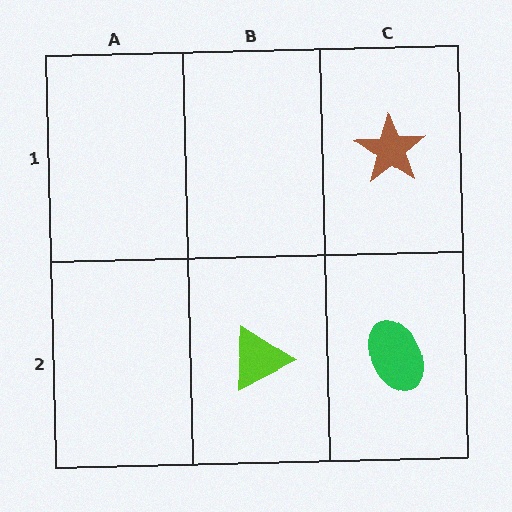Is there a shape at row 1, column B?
No, that cell is empty.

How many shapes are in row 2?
2 shapes.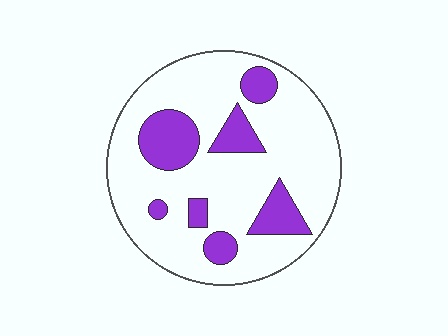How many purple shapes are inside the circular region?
7.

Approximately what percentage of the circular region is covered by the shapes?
Approximately 20%.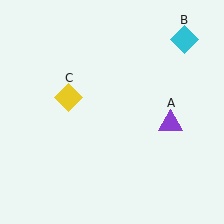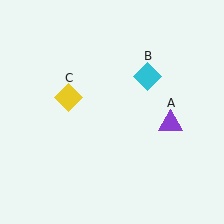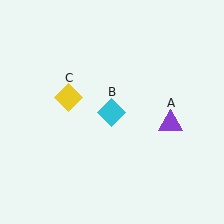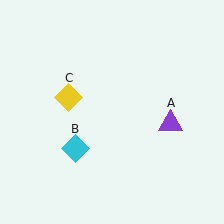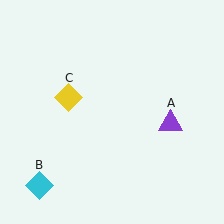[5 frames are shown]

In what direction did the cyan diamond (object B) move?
The cyan diamond (object B) moved down and to the left.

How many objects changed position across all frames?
1 object changed position: cyan diamond (object B).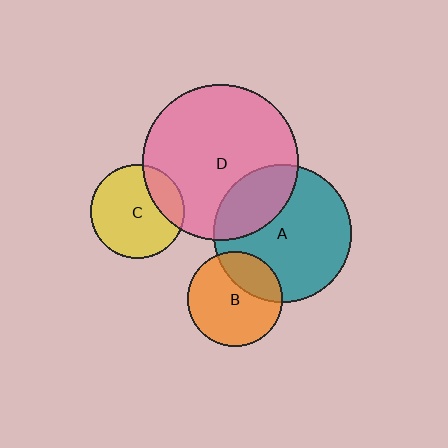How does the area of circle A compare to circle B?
Approximately 2.1 times.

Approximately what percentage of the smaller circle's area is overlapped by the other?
Approximately 30%.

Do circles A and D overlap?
Yes.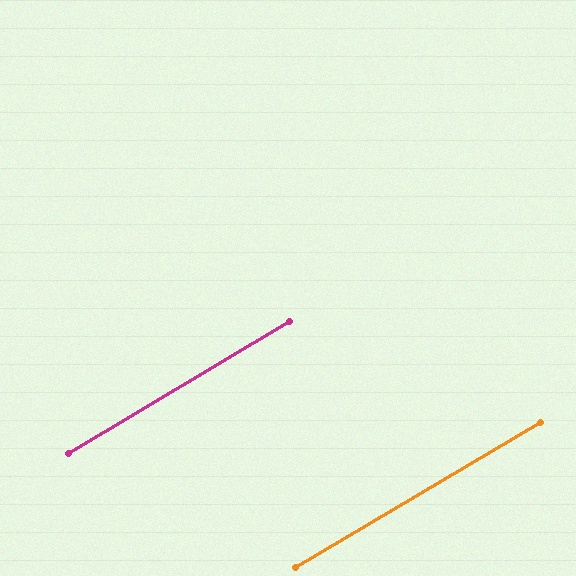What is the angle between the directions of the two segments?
Approximately 0 degrees.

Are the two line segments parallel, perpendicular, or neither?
Parallel — their directions differ by only 0.3°.